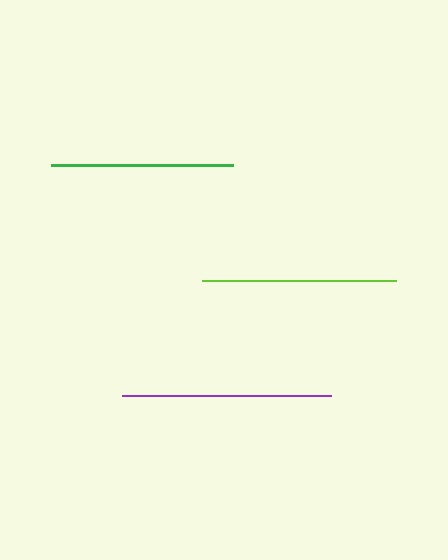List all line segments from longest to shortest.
From longest to shortest: purple, lime, green.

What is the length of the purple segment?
The purple segment is approximately 209 pixels long.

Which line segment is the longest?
The purple line is the longest at approximately 209 pixels.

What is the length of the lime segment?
The lime segment is approximately 194 pixels long.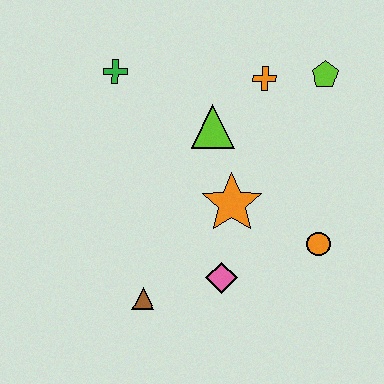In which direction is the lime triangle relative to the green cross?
The lime triangle is to the right of the green cross.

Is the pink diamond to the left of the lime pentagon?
Yes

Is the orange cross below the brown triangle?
No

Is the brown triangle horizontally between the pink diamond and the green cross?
Yes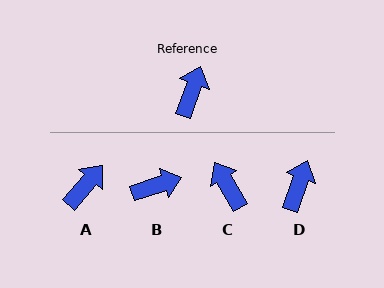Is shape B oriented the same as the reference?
No, it is off by about 52 degrees.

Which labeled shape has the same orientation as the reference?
D.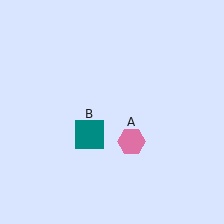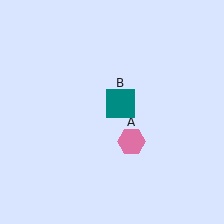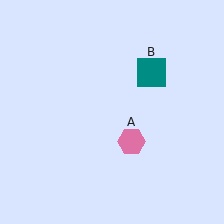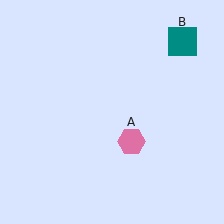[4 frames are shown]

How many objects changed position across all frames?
1 object changed position: teal square (object B).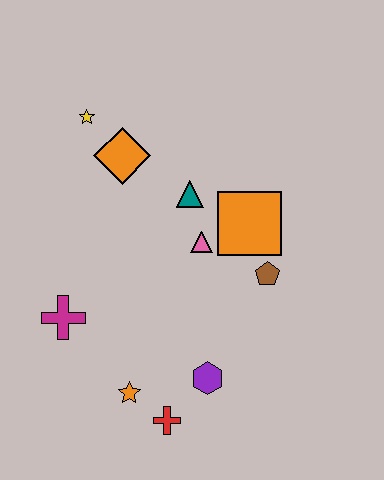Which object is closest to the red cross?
The orange star is closest to the red cross.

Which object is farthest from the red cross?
The yellow star is farthest from the red cross.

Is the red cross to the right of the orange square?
No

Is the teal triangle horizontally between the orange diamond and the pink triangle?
Yes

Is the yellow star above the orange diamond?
Yes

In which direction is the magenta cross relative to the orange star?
The magenta cross is above the orange star.